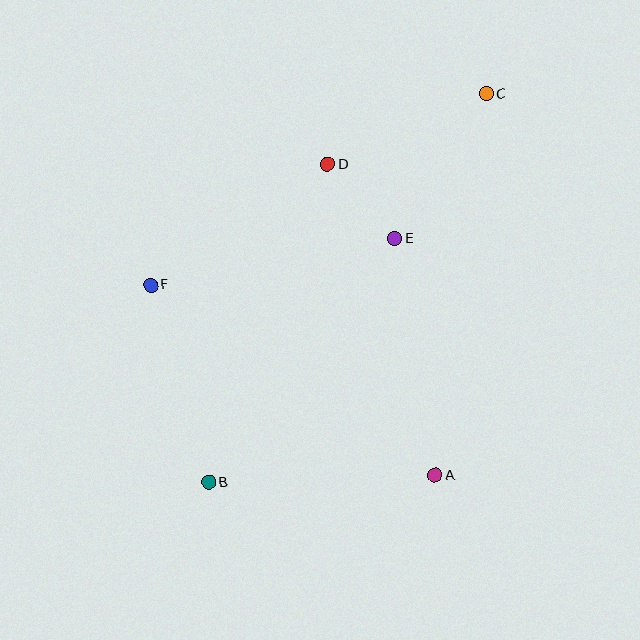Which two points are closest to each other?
Points D and E are closest to each other.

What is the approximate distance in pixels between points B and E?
The distance between B and E is approximately 306 pixels.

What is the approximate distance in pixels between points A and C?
The distance between A and C is approximately 385 pixels.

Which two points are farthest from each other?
Points B and C are farthest from each other.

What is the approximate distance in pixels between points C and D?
The distance between C and D is approximately 174 pixels.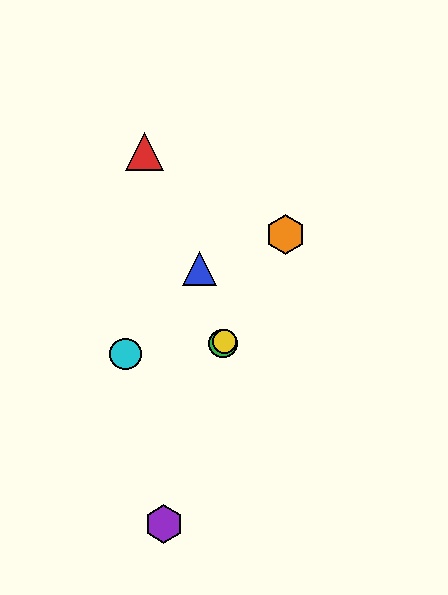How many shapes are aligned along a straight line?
3 shapes (the green circle, the yellow circle, the orange hexagon) are aligned along a straight line.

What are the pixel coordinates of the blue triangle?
The blue triangle is at (200, 269).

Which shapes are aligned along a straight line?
The green circle, the yellow circle, the orange hexagon are aligned along a straight line.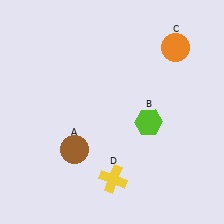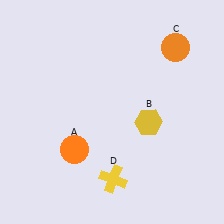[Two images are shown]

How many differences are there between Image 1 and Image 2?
There are 2 differences between the two images.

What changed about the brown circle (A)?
In Image 1, A is brown. In Image 2, it changed to orange.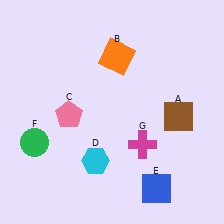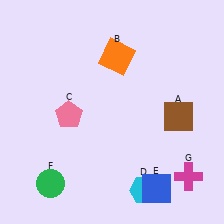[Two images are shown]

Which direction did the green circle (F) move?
The green circle (F) moved down.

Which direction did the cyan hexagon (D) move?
The cyan hexagon (D) moved right.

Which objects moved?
The objects that moved are: the cyan hexagon (D), the green circle (F), the magenta cross (G).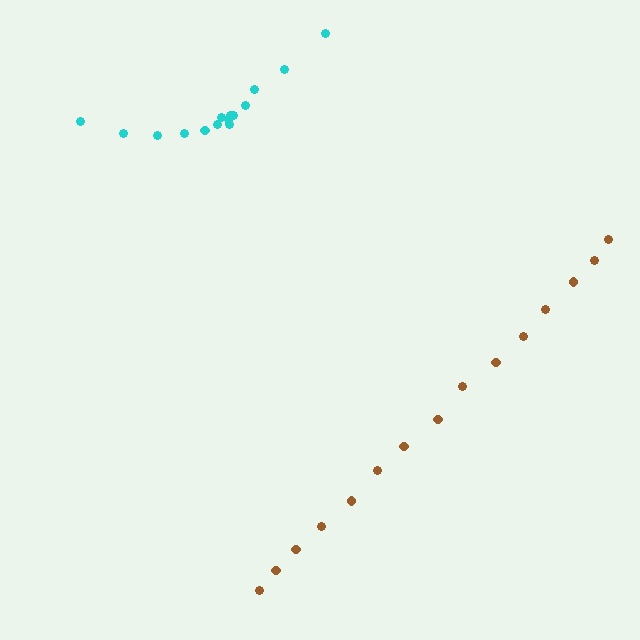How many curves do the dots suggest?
There are 2 distinct paths.